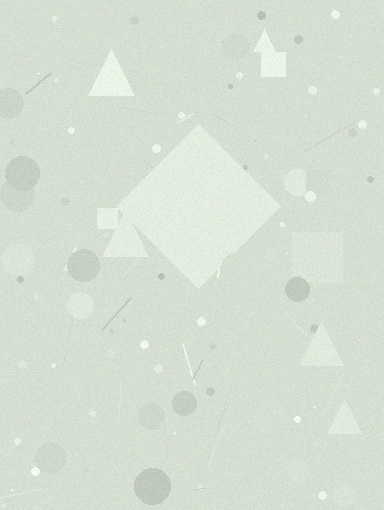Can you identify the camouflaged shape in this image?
The camouflaged shape is a diamond.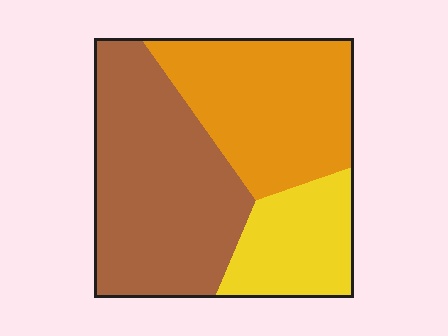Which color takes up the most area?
Brown, at roughly 45%.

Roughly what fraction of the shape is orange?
Orange covers about 35% of the shape.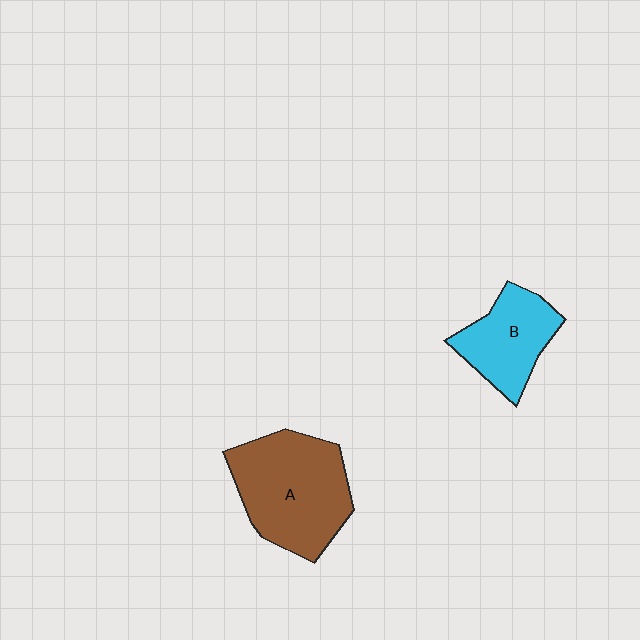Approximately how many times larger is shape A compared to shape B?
Approximately 1.6 times.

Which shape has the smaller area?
Shape B (cyan).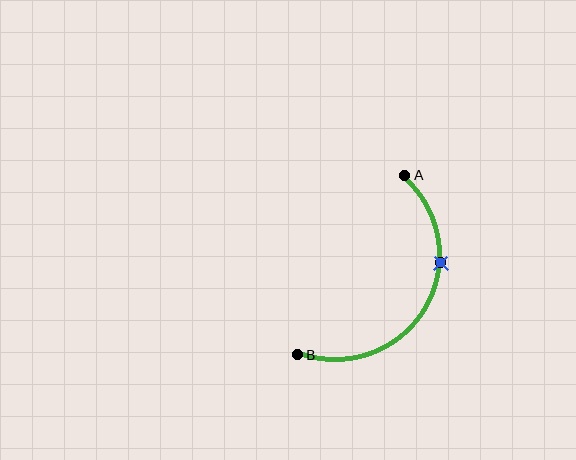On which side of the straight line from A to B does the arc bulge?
The arc bulges to the right of the straight line connecting A and B.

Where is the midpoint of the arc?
The arc midpoint is the point on the curve farthest from the straight line joining A and B. It sits to the right of that line.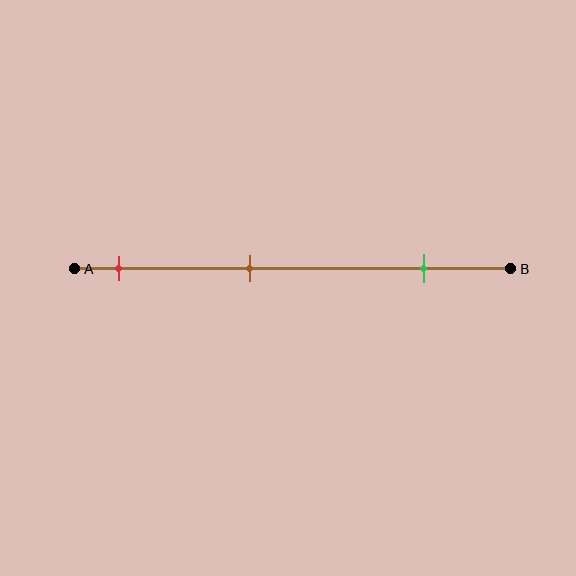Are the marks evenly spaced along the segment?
Yes, the marks are approximately evenly spaced.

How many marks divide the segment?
There are 3 marks dividing the segment.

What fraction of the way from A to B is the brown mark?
The brown mark is approximately 40% (0.4) of the way from A to B.